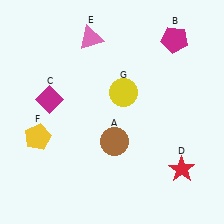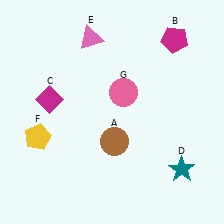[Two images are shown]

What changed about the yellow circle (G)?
In Image 1, G is yellow. In Image 2, it changed to pink.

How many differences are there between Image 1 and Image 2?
There are 2 differences between the two images.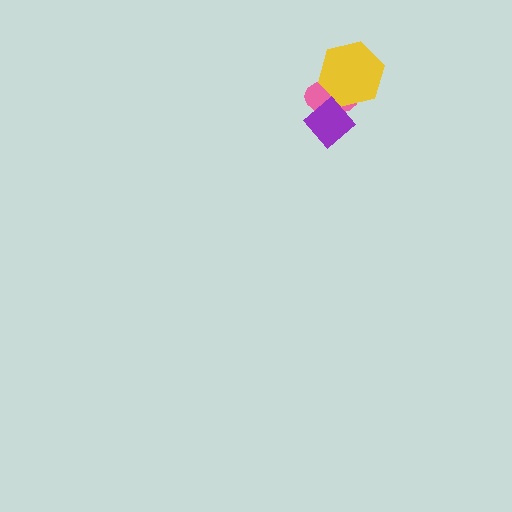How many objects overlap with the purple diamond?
2 objects overlap with the purple diamond.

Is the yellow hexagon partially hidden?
Yes, it is partially covered by another shape.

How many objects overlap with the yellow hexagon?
2 objects overlap with the yellow hexagon.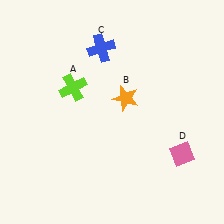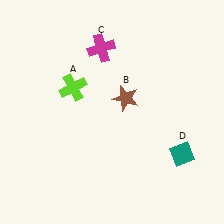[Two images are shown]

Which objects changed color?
B changed from orange to brown. C changed from blue to magenta. D changed from pink to teal.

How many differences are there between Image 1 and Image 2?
There are 3 differences between the two images.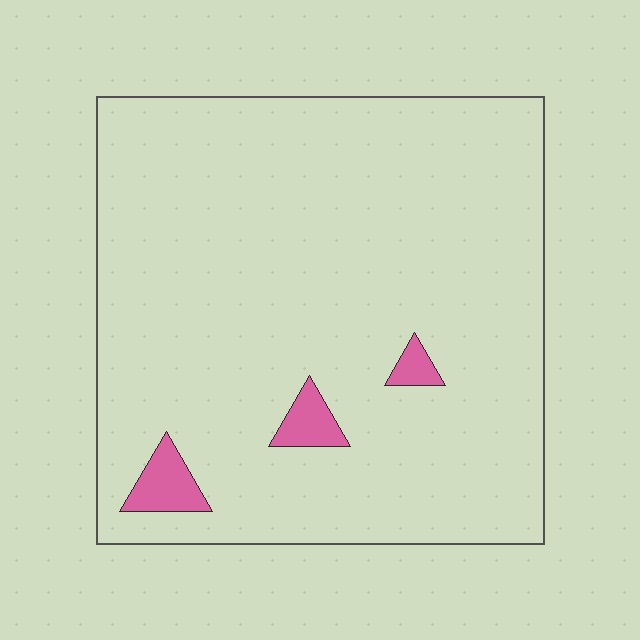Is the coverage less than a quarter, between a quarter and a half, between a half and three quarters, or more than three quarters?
Less than a quarter.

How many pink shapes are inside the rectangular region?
3.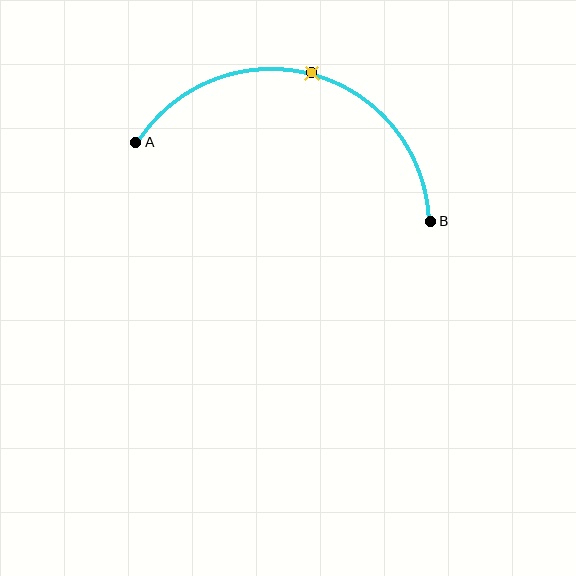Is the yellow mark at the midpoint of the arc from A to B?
Yes. The yellow mark lies on the arc at equal arc-length from both A and B — it is the arc midpoint.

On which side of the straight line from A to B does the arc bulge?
The arc bulges above the straight line connecting A and B.